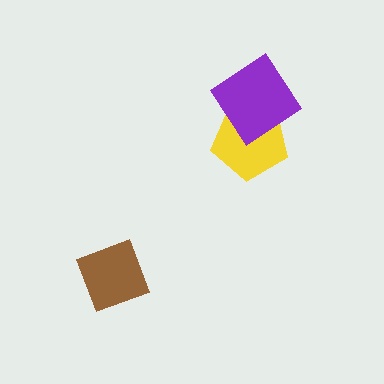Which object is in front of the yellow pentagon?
The purple diamond is in front of the yellow pentagon.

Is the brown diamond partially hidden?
No, no other shape covers it.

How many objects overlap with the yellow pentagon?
1 object overlaps with the yellow pentagon.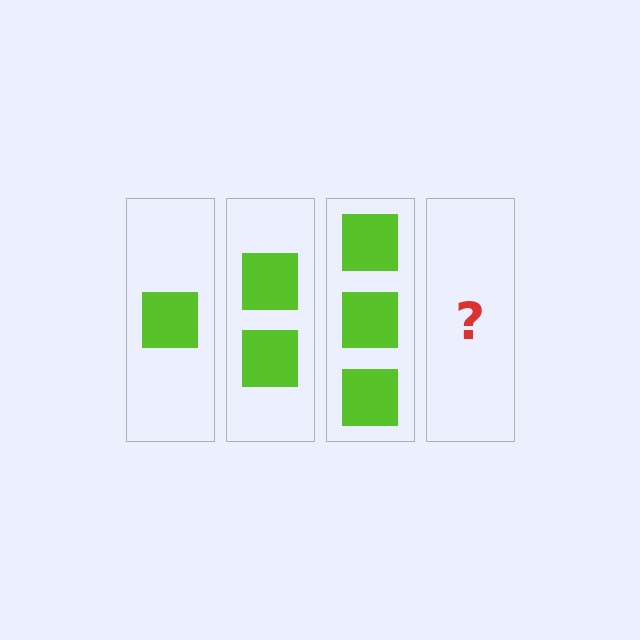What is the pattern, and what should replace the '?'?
The pattern is that each step adds one more square. The '?' should be 4 squares.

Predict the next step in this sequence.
The next step is 4 squares.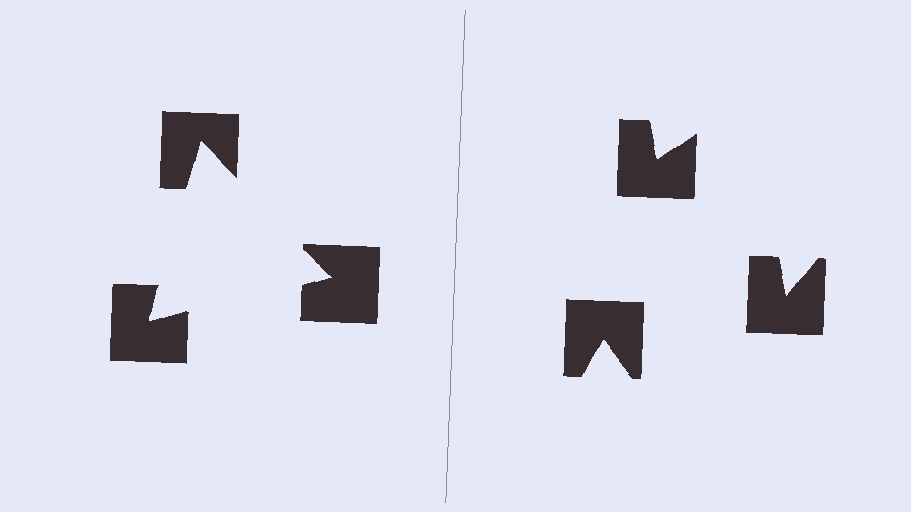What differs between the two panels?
The notched squares are positioned identically on both sides; only the wedge orientations differ. On the left they align to a triangle; on the right they are misaligned.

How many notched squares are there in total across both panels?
6 — 3 on each side.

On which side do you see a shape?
An illusory triangle appears on the left side. On the right side the wedge cuts are rotated, so no coherent shape forms.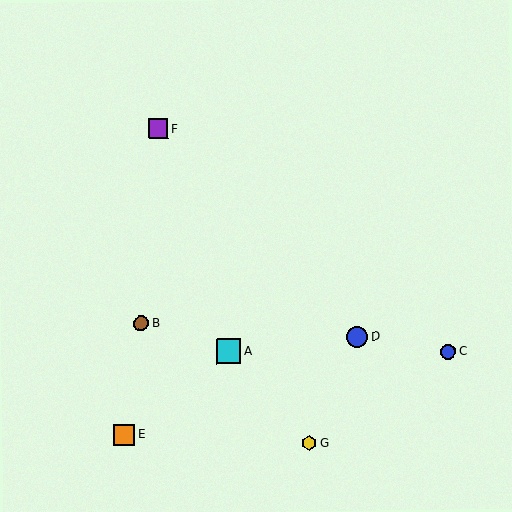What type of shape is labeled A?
Shape A is a cyan square.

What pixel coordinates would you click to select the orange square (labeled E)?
Click at (124, 435) to select the orange square E.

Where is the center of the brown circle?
The center of the brown circle is at (141, 324).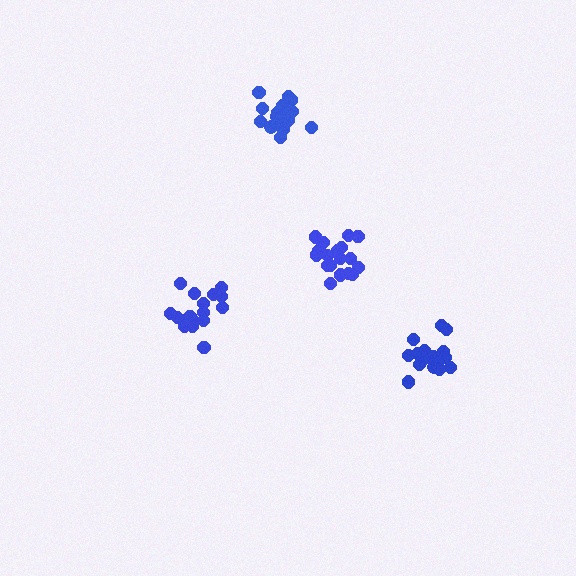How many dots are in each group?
Group 1: 19 dots, Group 2: 17 dots, Group 3: 17 dots, Group 4: 18 dots (71 total).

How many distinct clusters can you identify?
There are 4 distinct clusters.